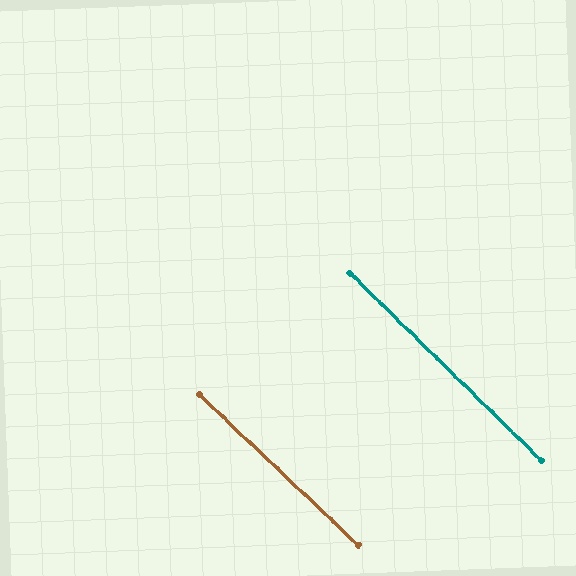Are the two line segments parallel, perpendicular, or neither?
Parallel — their directions differ by only 0.8°.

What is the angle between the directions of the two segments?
Approximately 1 degree.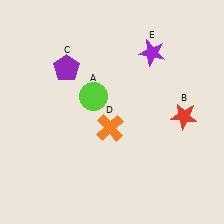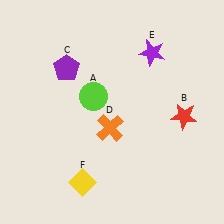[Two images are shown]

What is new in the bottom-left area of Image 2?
A yellow diamond (F) was added in the bottom-left area of Image 2.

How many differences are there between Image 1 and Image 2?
There is 1 difference between the two images.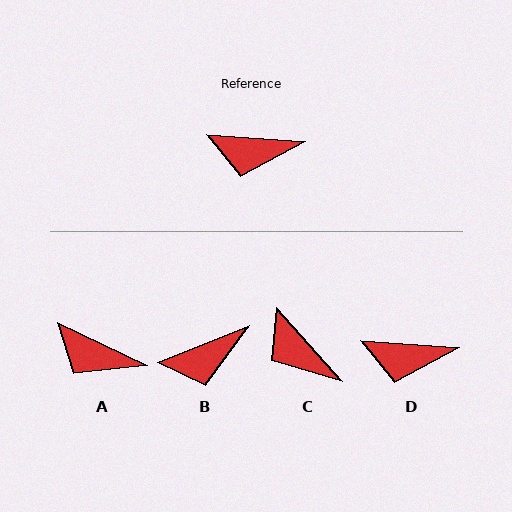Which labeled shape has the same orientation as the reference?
D.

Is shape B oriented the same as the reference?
No, it is off by about 26 degrees.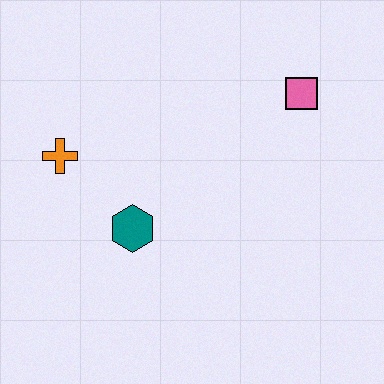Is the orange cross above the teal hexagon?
Yes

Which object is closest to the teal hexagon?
The orange cross is closest to the teal hexagon.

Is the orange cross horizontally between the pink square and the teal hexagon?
No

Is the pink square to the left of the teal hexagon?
No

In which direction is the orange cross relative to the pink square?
The orange cross is to the left of the pink square.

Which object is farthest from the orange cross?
The pink square is farthest from the orange cross.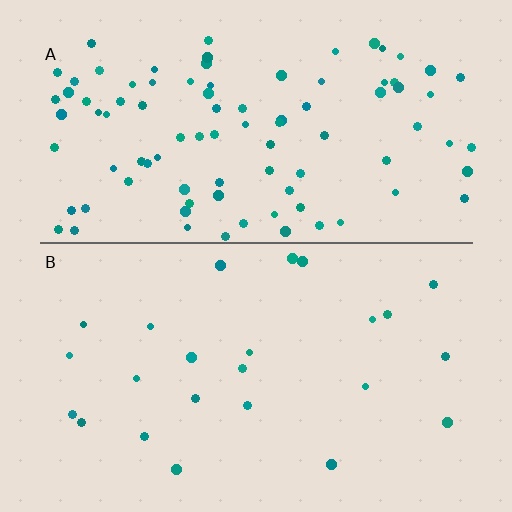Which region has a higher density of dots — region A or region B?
A (the top).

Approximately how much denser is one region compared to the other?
Approximately 3.8× — region A over region B.